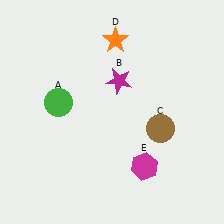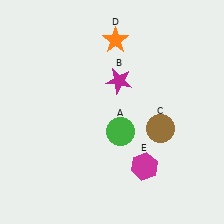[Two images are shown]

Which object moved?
The green circle (A) moved right.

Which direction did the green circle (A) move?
The green circle (A) moved right.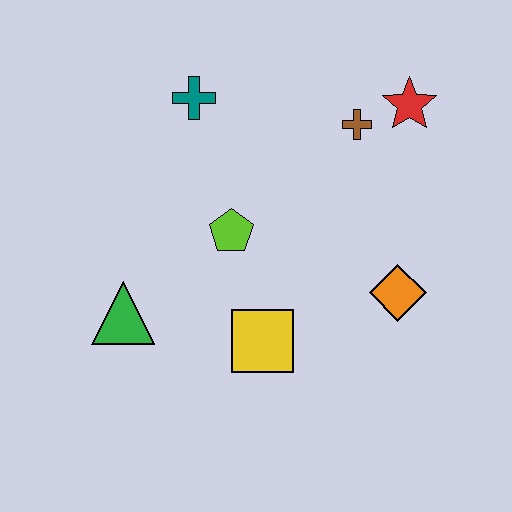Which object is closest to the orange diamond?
The yellow square is closest to the orange diamond.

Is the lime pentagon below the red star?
Yes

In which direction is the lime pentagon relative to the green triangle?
The lime pentagon is to the right of the green triangle.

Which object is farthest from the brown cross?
The green triangle is farthest from the brown cross.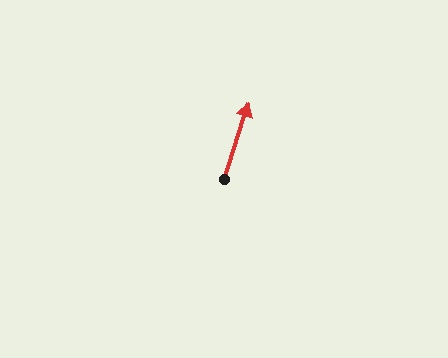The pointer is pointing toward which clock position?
Roughly 1 o'clock.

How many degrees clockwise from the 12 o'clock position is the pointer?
Approximately 18 degrees.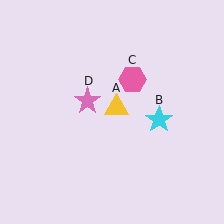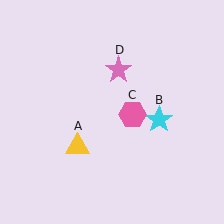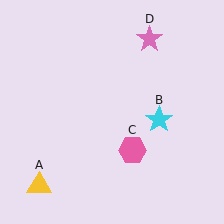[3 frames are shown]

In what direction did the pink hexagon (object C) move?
The pink hexagon (object C) moved down.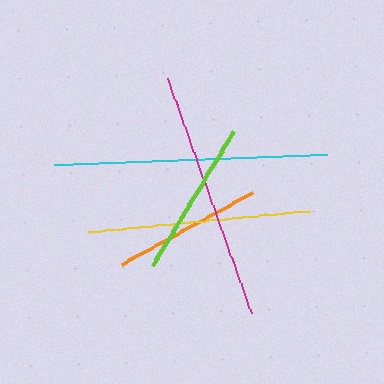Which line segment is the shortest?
The orange line is the shortest at approximately 150 pixels.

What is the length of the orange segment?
The orange segment is approximately 150 pixels long.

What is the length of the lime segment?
The lime segment is approximately 157 pixels long.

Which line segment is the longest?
The cyan line is the longest at approximately 273 pixels.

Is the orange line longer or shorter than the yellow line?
The yellow line is longer than the orange line.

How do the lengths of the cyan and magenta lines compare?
The cyan and magenta lines are approximately the same length.